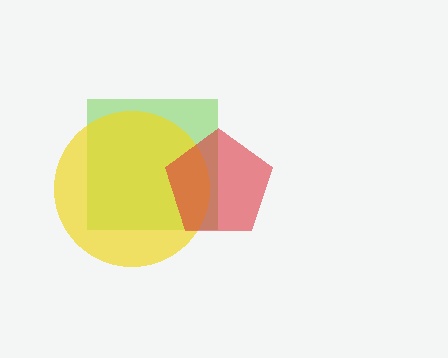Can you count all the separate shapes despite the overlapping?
Yes, there are 3 separate shapes.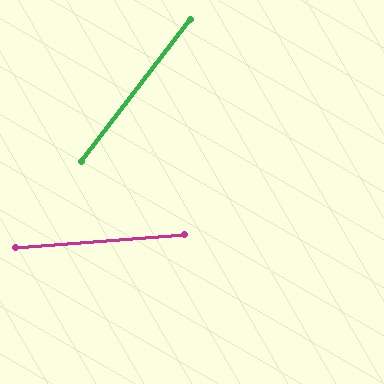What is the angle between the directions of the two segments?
Approximately 48 degrees.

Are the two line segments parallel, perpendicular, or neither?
Neither parallel nor perpendicular — they differ by about 48°.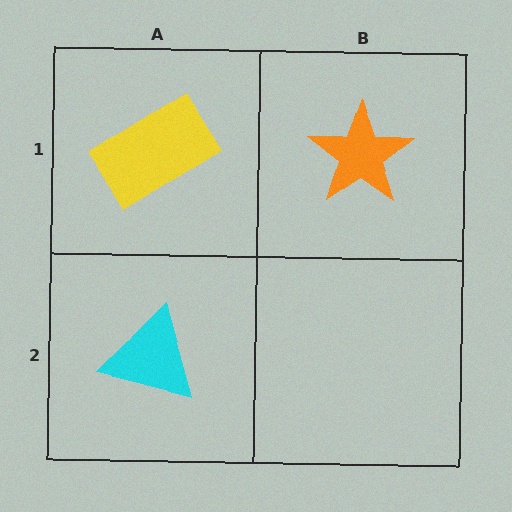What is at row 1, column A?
A yellow rectangle.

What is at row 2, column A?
A cyan triangle.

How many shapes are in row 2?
1 shape.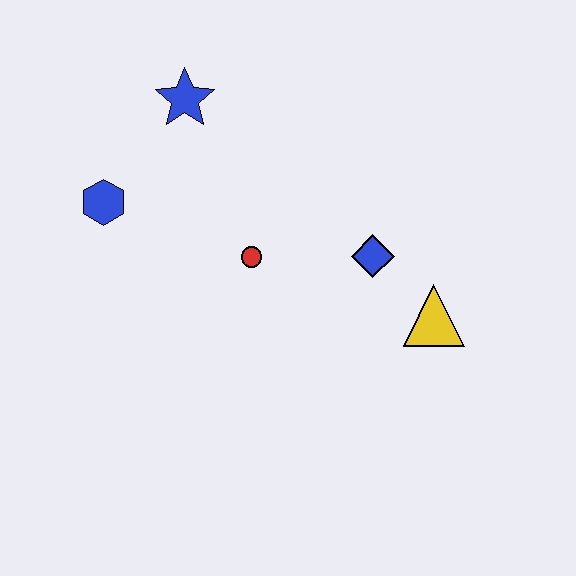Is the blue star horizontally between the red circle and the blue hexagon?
Yes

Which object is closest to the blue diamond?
The yellow triangle is closest to the blue diamond.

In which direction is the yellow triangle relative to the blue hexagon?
The yellow triangle is to the right of the blue hexagon.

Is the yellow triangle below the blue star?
Yes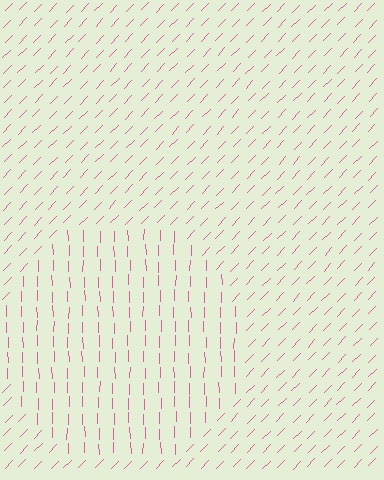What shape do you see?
I see a circle.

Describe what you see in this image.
The image is filled with small pink line segments. A circle region in the image has lines oriented differently from the surrounding lines, creating a visible texture boundary.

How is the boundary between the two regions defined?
The boundary is defined purely by a change in line orientation (approximately 45 degrees difference). All lines are the same color and thickness.